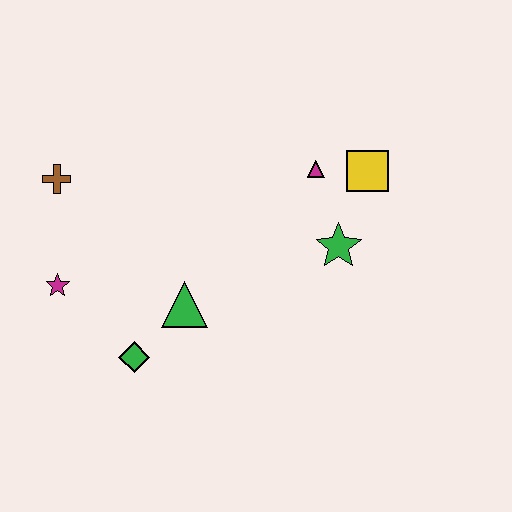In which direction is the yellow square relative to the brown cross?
The yellow square is to the right of the brown cross.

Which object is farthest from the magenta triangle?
The magenta star is farthest from the magenta triangle.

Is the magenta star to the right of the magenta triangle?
No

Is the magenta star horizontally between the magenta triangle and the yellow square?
No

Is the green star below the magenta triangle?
Yes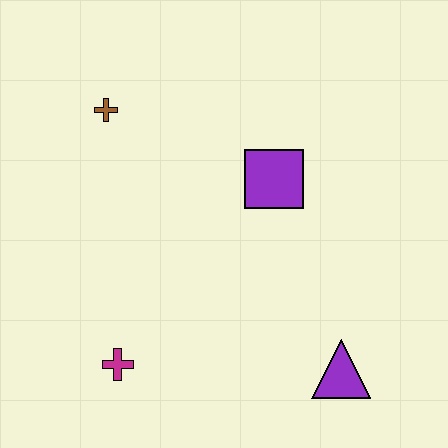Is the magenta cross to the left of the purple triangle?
Yes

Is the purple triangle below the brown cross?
Yes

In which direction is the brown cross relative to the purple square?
The brown cross is to the left of the purple square.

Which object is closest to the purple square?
The brown cross is closest to the purple square.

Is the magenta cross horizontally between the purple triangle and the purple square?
No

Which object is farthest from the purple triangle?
The brown cross is farthest from the purple triangle.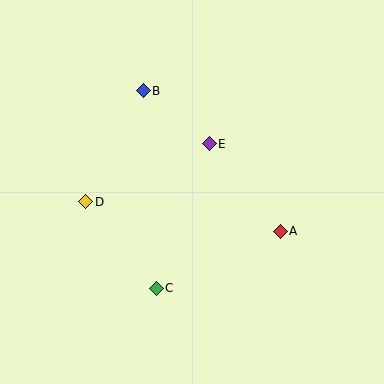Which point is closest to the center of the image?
Point E at (209, 144) is closest to the center.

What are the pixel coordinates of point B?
Point B is at (143, 91).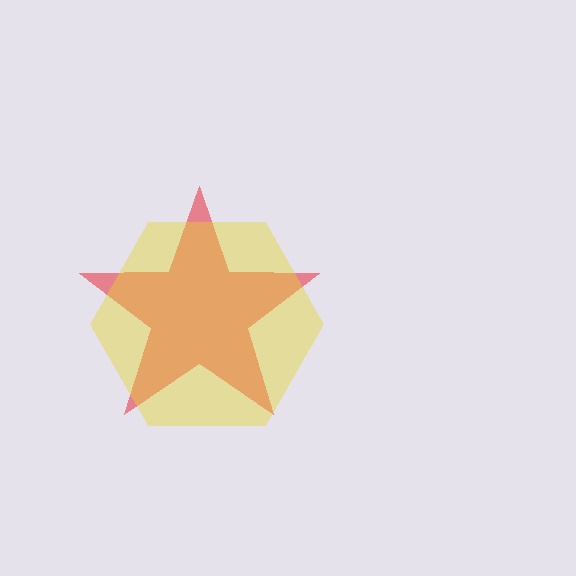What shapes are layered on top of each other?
The layered shapes are: a red star, a yellow hexagon.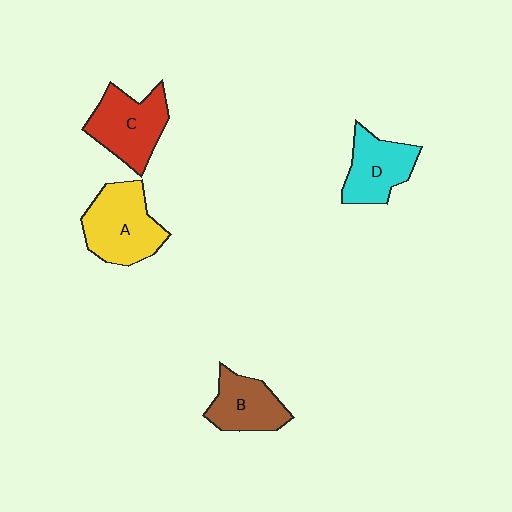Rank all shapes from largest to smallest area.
From largest to smallest: A (yellow), C (red), D (cyan), B (brown).